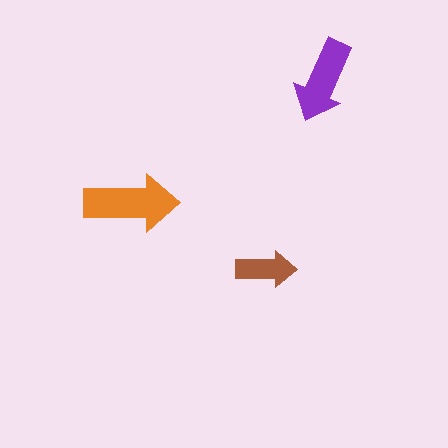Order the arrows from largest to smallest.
the orange one, the purple one, the brown one.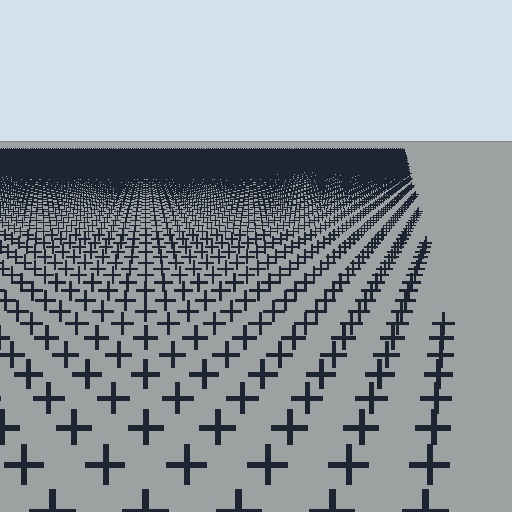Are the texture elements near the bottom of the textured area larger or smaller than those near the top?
Larger. Near the bottom, elements are closer to the viewer and appear at a bigger on-screen size.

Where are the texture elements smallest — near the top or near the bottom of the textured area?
Near the top.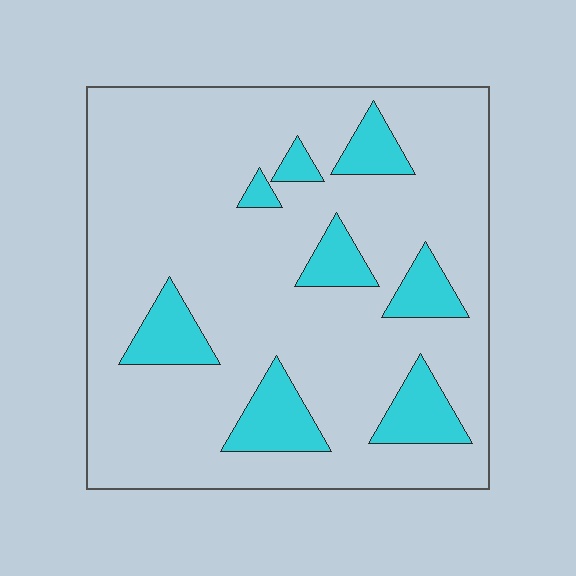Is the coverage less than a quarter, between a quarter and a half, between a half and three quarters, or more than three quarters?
Less than a quarter.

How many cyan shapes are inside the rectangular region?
8.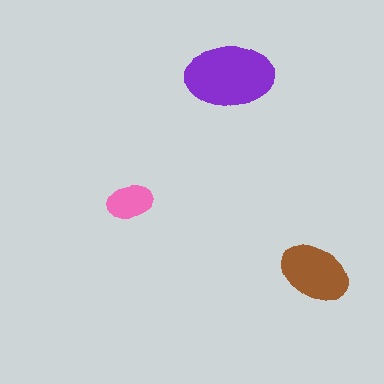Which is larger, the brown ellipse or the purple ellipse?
The purple one.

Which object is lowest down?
The brown ellipse is bottommost.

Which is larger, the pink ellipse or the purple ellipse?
The purple one.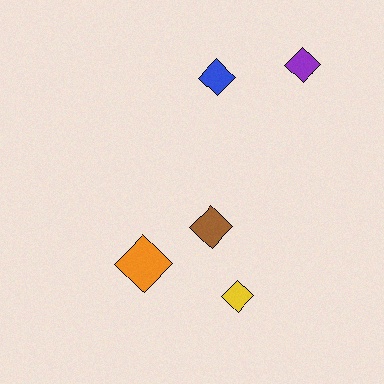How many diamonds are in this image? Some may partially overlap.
There are 5 diamonds.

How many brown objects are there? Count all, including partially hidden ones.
There is 1 brown object.